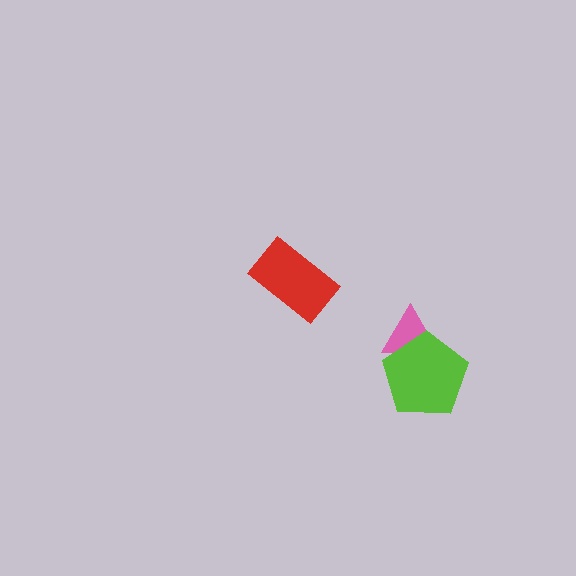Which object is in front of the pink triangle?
The lime pentagon is in front of the pink triangle.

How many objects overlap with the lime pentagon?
1 object overlaps with the lime pentagon.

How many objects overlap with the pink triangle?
1 object overlaps with the pink triangle.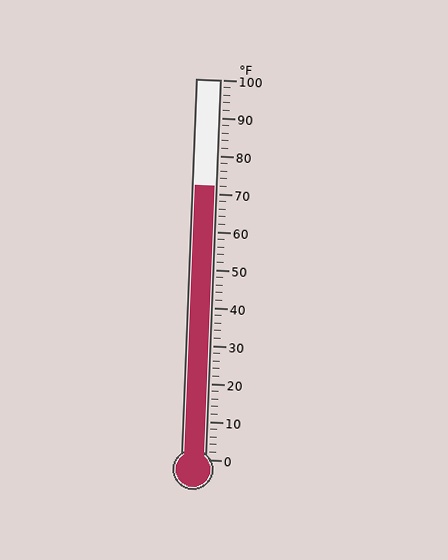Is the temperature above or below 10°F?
The temperature is above 10°F.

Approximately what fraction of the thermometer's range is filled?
The thermometer is filled to approximately 70% of its range.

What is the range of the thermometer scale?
The thermometer scale ranges from 0°F to 100°F.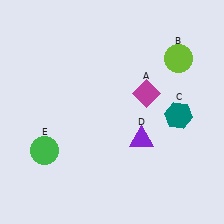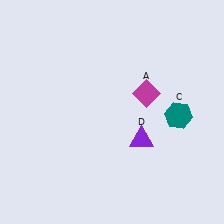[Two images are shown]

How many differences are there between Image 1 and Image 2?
There are 2 differences between the two images.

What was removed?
The green circle (E), the lime circle (B) were removed in Image 2.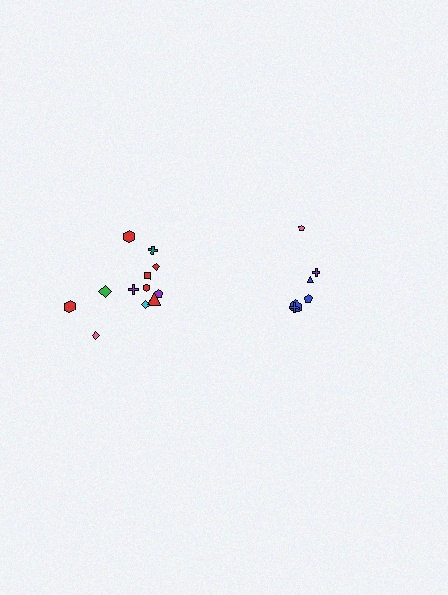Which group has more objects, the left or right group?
The left group.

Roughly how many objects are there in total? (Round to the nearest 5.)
Roughly 20 objects in total.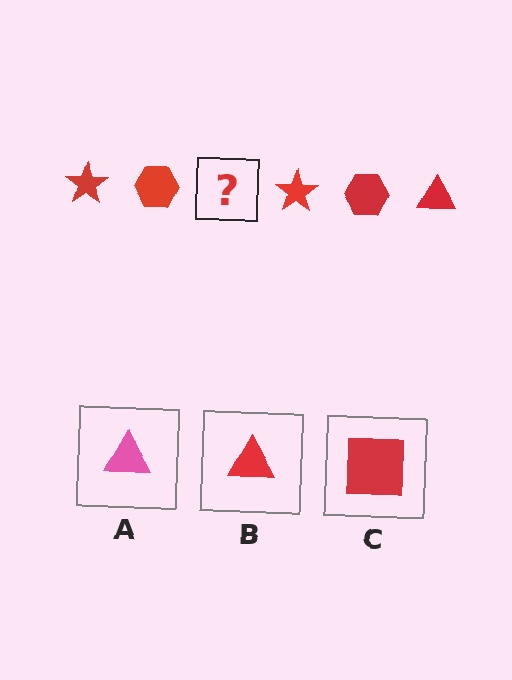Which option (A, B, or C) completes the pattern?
B.